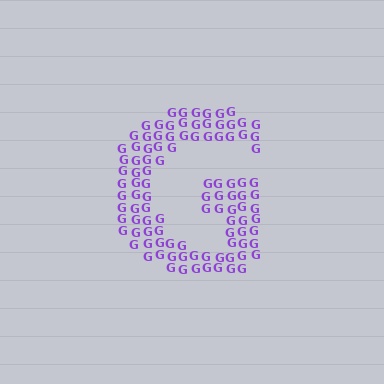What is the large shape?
The large shape is the letter G.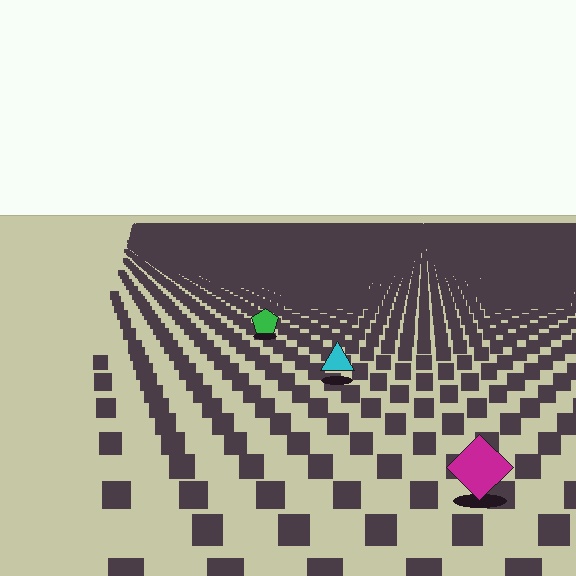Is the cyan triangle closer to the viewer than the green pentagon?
Yes. The cyan triangle is closer — you can tell from the texture gradient: the ground texture is coarser near it.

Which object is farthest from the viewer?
The green pentagon is farthest from the viewer. It appears smaller and the ground texture around it is denser.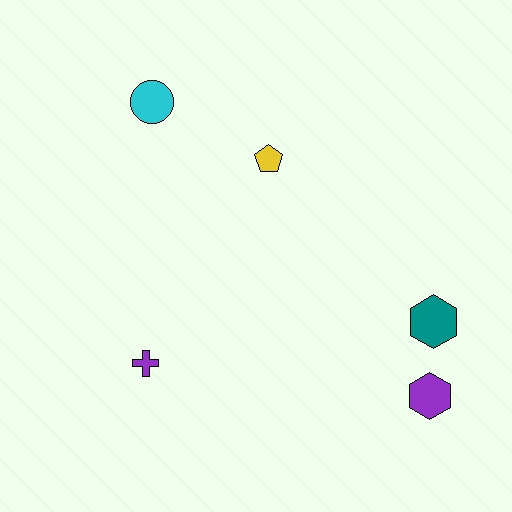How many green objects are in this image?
There are no green objects.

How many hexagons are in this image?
There are 2 hexagons.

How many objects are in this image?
There are 5 objects.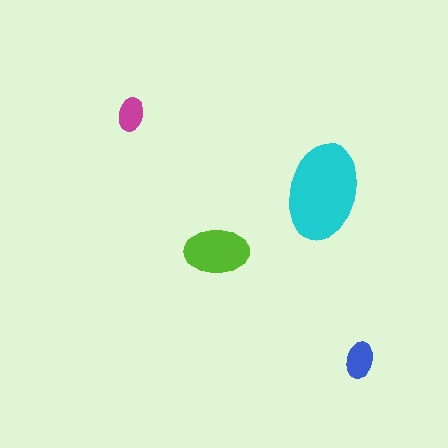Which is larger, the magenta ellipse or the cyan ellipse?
The cyan one.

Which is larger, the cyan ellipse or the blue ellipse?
The cyan one.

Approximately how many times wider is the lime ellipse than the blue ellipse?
About 1.5 times wider.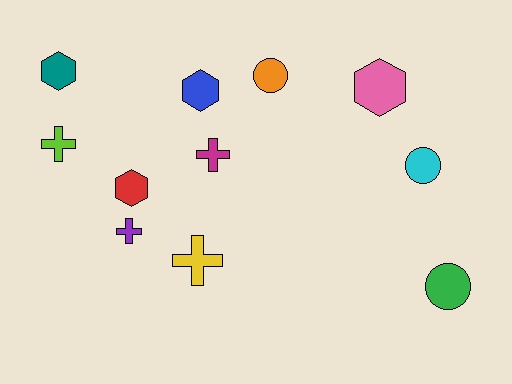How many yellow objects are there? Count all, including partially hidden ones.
There is 1 yellow object.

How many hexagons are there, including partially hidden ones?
There are 4 hexagons.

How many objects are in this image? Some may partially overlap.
There are 11 objects.